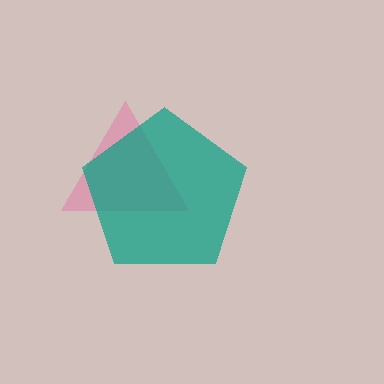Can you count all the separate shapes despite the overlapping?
Yes, there are 2 separate shapes.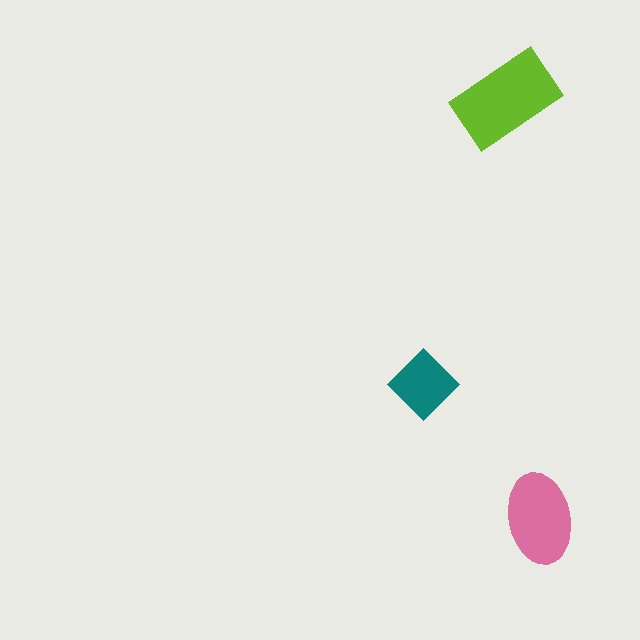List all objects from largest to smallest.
The lime rectangle, the pink ellipse, the teal diamond.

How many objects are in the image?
There are 3 objects in the image.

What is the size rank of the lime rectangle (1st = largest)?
1st.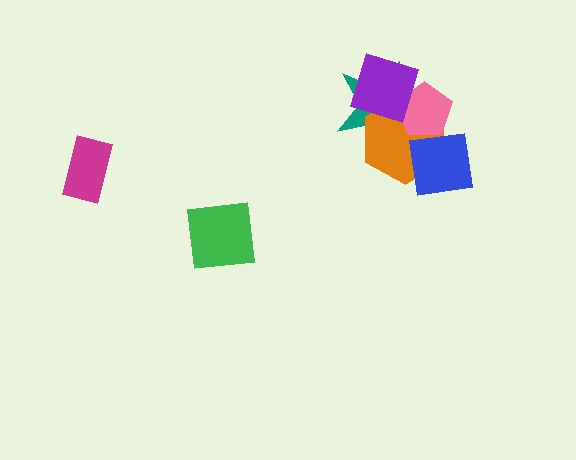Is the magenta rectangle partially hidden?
No, no other shape covers it.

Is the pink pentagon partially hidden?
Yes, it is partially covered by another shape.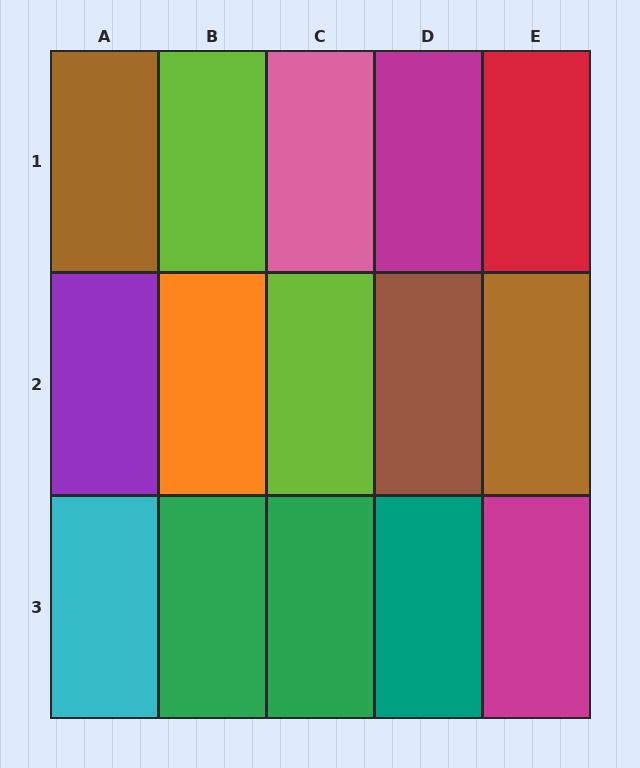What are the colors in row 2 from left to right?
Purple, orange, lime, brown, brown.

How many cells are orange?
1 cell is orange.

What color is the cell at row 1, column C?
Pink.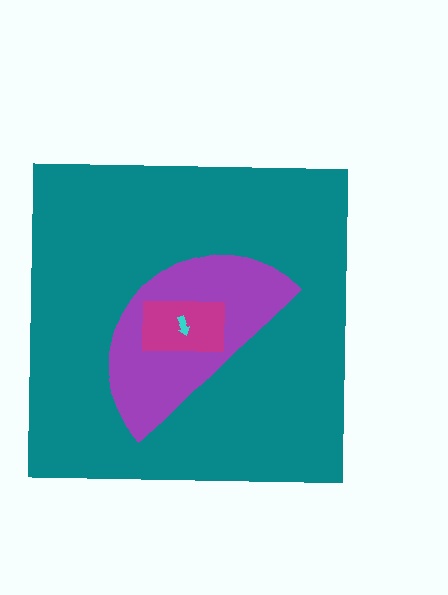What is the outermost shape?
The teal square.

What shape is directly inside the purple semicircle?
The magenta rectangle.